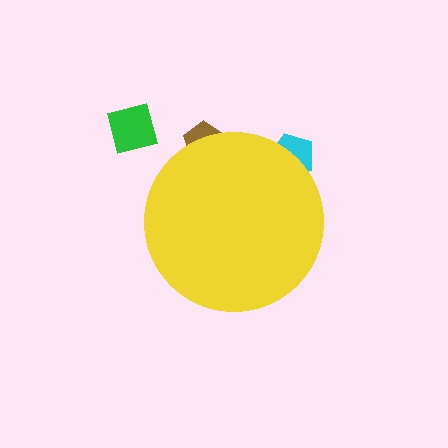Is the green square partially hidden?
No, the green square is fully visible.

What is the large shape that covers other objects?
A yellow circle.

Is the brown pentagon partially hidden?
Yes, the brown pentagon is partially hidden behind the yellow circle.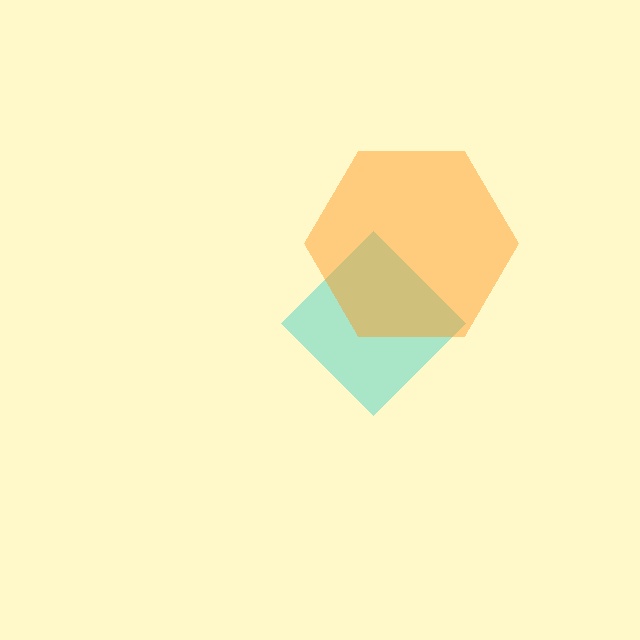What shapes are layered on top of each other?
The layered shapes are: a cyan diamond, an orange hexagon.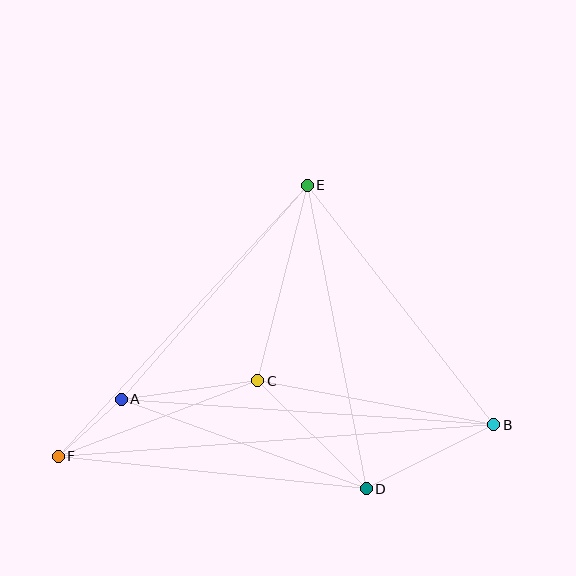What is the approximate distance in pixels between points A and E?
The distance between A and E is approximately 283 pixels.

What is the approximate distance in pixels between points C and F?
The distance between C and F is approximately 213 pixels.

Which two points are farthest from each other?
Points B and F are farthest from each other.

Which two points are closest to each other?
Points A and F are closest to each other.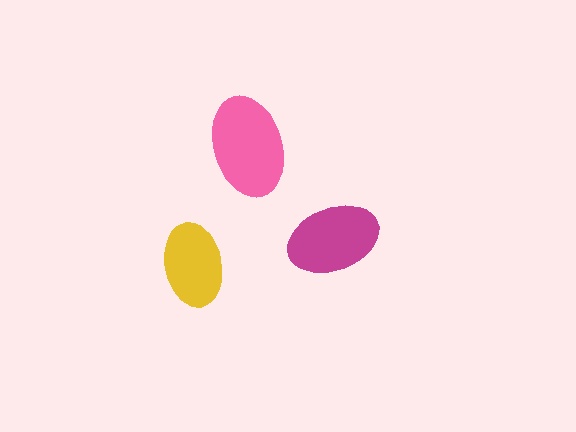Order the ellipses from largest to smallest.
the pink one, the magenta one, the yellow one.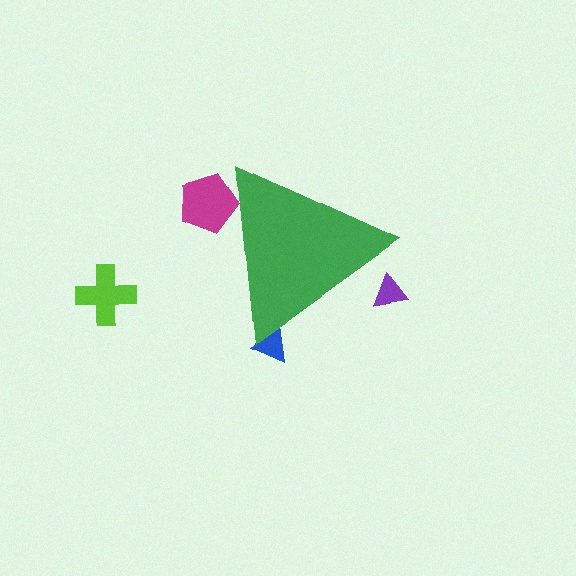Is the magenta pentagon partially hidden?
Yes, the magenta pentagon is partially hidden behind the green triangle.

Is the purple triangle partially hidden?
Yes, the purple triangle is partially hidden behind the green triangle.